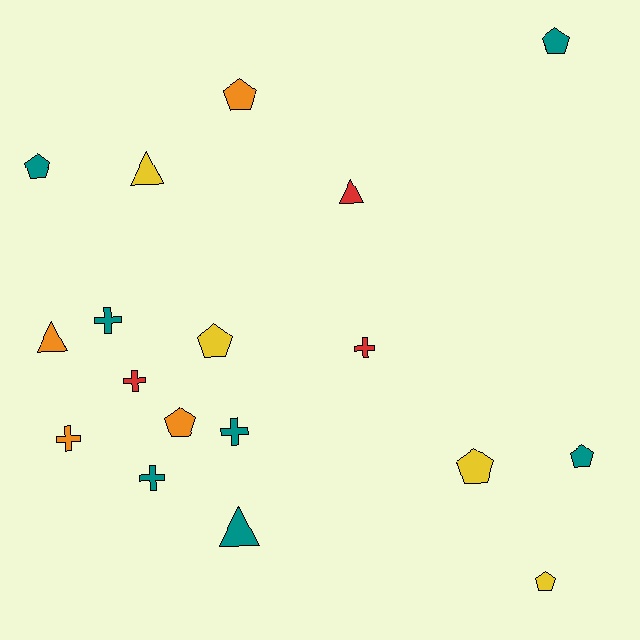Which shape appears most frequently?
Pentagon, with 8 objects.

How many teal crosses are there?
There are 3 teal crosses.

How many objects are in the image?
There are 18 objects.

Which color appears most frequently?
Teal, with 7 objects.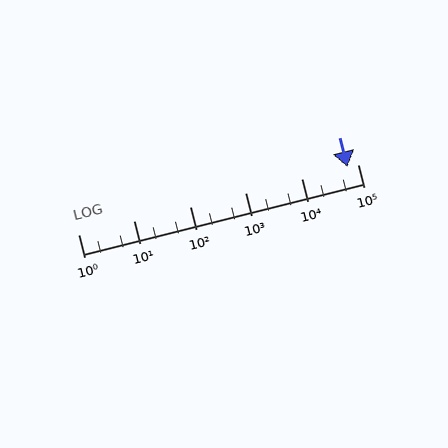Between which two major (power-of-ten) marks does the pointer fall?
The pointer is between 10000 and 100000.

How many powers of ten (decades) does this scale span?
The scale spans 5 decades, from 1 to 100000.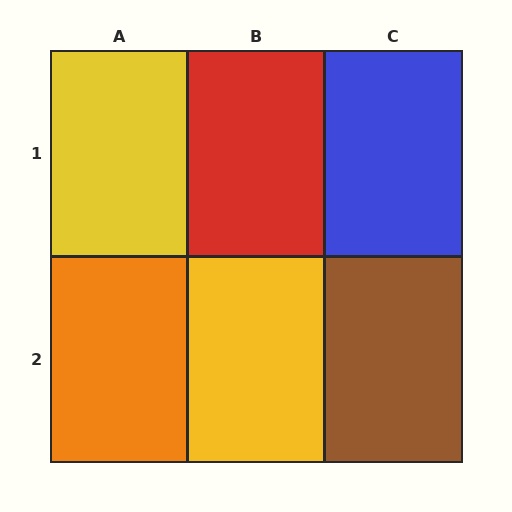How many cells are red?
1 cell is red.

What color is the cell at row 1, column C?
Blue.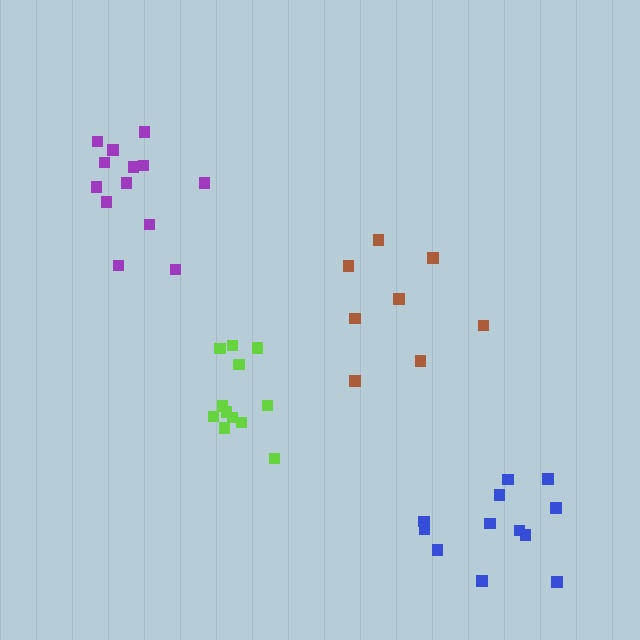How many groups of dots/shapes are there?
There are 4 groups.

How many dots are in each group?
Group 1: 13 dots, Group 2: 12 dots, Group 3: 12 dots, Group 4: 8 dots (45 total).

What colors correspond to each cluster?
The clusters are colored: purple, lime, blue, brown.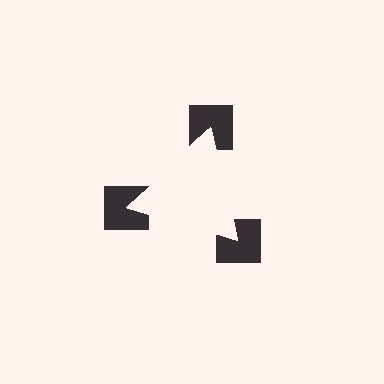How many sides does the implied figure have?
3 sides.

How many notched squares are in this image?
There are 3 — one at each vertex of the illusory triangle.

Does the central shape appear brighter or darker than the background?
It typically appears slightly brighter than the background, even though no actual brightness change is drawn.